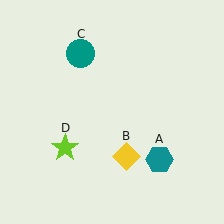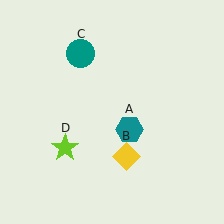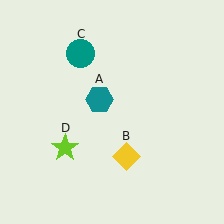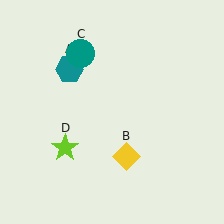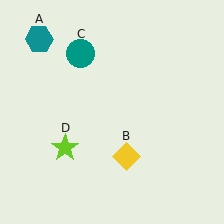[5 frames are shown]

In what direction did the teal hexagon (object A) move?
The teal hexagon (object A) moved up and to the left.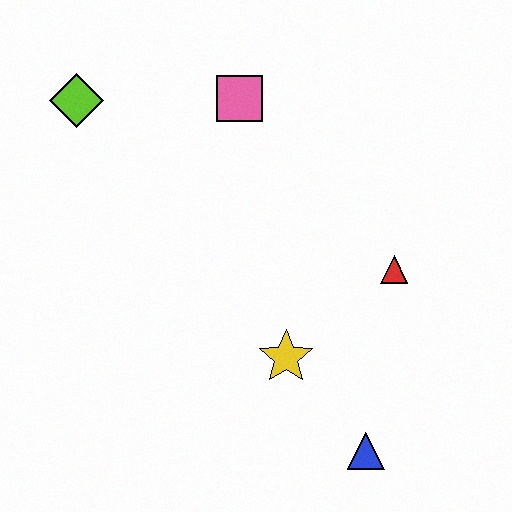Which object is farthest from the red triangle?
The lime diamond is farthest from the red triangle.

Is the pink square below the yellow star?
No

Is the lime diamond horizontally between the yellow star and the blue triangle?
No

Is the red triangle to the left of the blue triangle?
No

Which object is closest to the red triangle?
The yellow star is closest to the red triangle.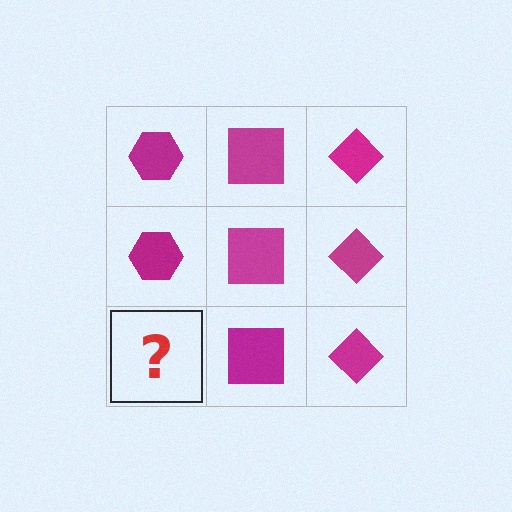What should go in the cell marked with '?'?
The missing cell should contain a magenta hexagon.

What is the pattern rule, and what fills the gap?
The rule is that each column has a consistent shape. The gap should be filled with a magenta hexagon.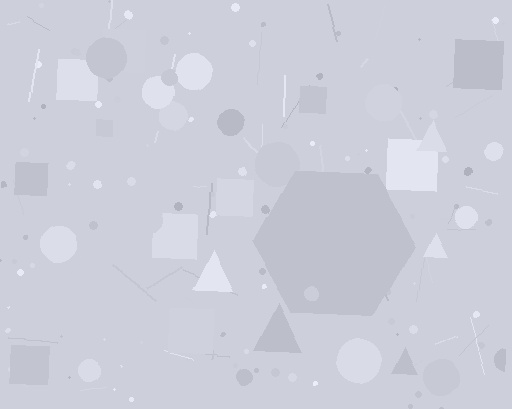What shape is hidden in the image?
A hexagon is hidden in the image.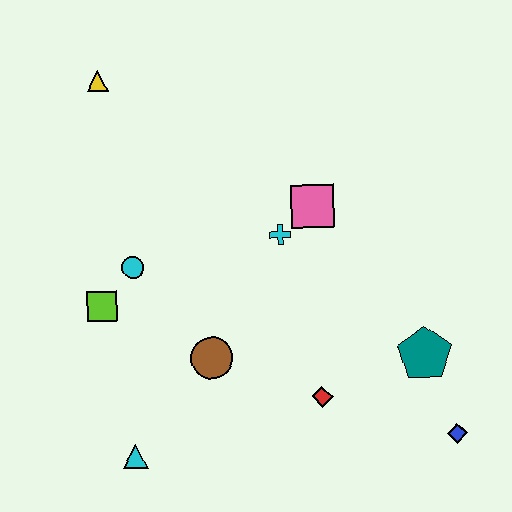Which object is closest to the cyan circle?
The lime square is closest to the cyan circle.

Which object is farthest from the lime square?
The blue diamond is farthest from the lime square.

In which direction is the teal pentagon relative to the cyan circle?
The teal pentagon is to the right of the cyan circle.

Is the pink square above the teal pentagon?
Yes